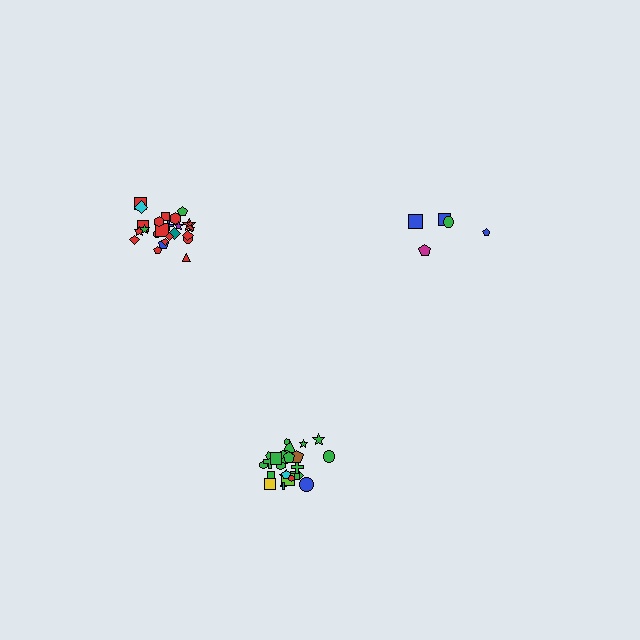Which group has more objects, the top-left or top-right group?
The top-left group.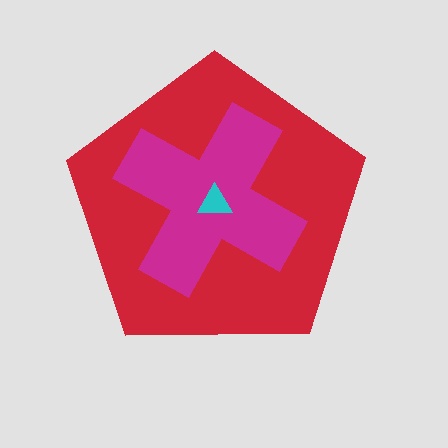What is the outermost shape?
The red pentagon.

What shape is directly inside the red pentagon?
The magenta cross.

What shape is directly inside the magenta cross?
The cyan triangle.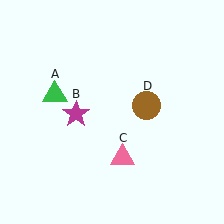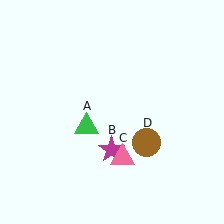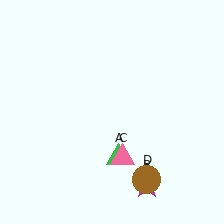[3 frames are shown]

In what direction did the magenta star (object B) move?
The magenta star (object B) moved down and to the right.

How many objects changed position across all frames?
3 objects changed position: green triangle (object A), magenta star (object B), brown circle (object D).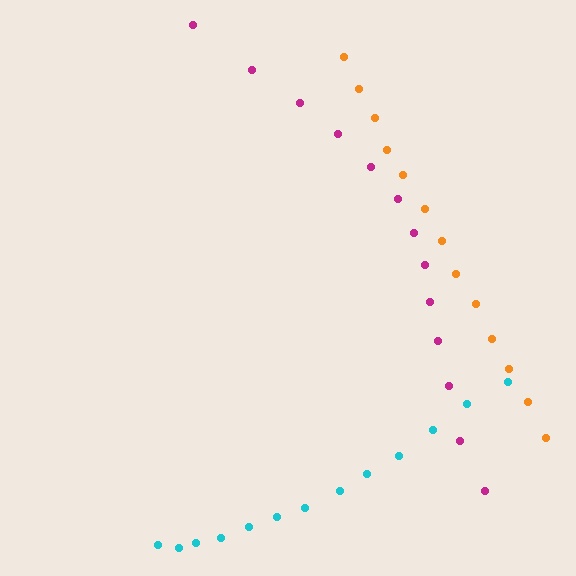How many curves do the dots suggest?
There are 3 distinct paths.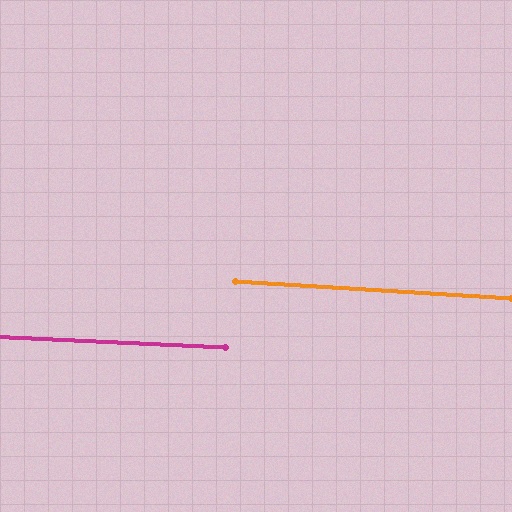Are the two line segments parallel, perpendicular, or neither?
Parallel — their directions differ by only 1.0°.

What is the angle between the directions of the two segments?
Approximately 1 degree.